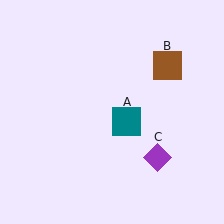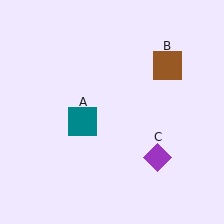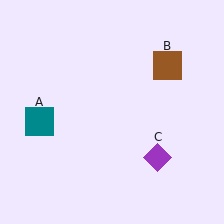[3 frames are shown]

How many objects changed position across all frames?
1 object changed position: teal square (object A).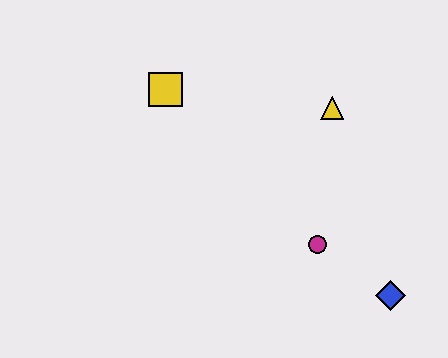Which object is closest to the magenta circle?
The blue diamond is closest to the magenta circle.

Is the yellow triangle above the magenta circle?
Yes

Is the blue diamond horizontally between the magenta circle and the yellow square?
No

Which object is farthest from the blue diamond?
The yellow square is farthest from the blue diamond.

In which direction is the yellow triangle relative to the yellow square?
The yellow triangle is to the right of the yellow square.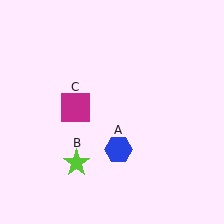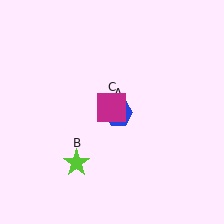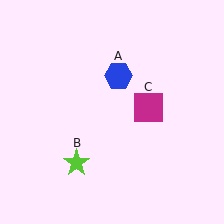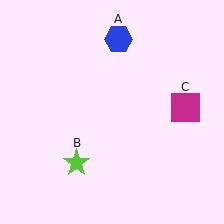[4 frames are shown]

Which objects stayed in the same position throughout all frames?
Lime star (object B) remained stationary.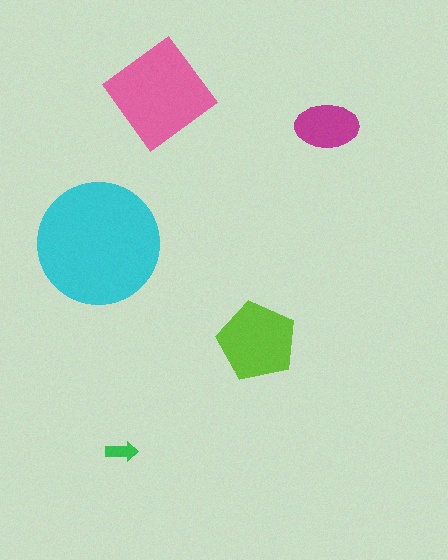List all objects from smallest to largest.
The green arrow, the magenta ellipse, the lime pentagon, the pink diamond, the cyan circle.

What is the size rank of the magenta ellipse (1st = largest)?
4th.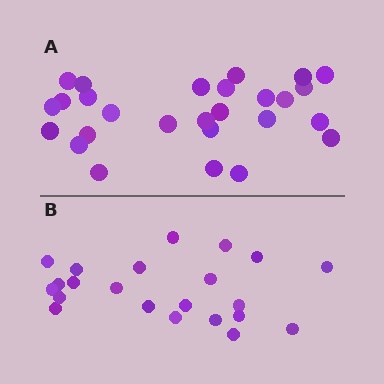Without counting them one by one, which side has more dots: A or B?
Region A (the top region) has more dots.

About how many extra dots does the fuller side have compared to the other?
Region A has about 5 more dots than region B.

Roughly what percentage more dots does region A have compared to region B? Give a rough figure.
About 25% more.